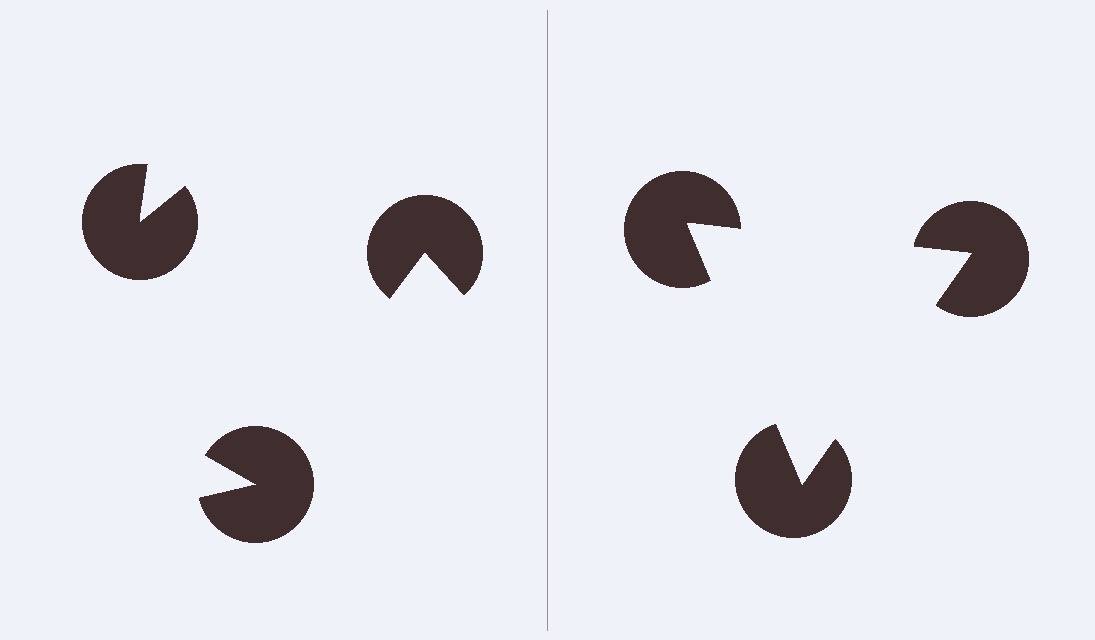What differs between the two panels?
The pac-man discs are positioned identically on both sides; only the wedge orientations differ. On the right they align to a triangle; on the left they are misaligned.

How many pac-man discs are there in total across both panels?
6 — 3 on each side.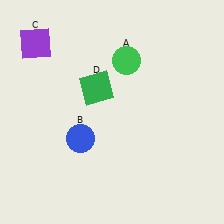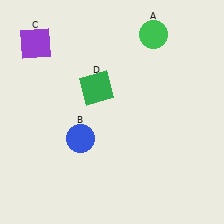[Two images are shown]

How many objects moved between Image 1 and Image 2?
1 object moved between the two images.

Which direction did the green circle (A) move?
The green circle (A) moved up.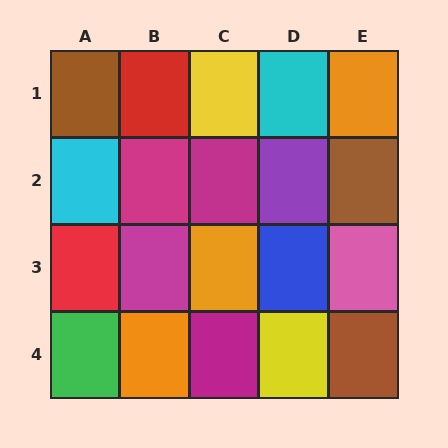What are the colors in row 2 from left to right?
Cyan, magenta, magenta, purple, brown.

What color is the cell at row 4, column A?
Green.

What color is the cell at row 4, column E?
Brown.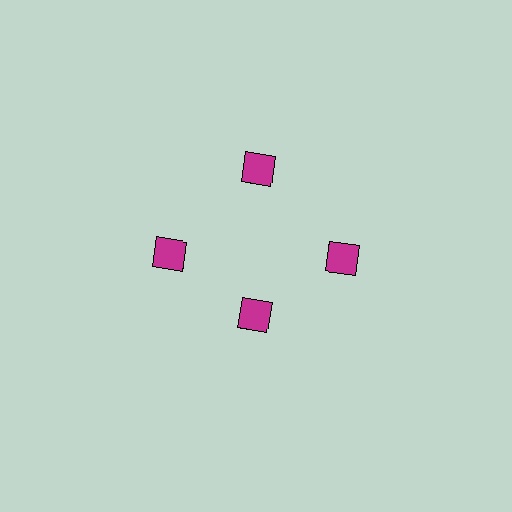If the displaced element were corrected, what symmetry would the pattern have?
It would have 4-fold rotational symmetry — the pattern would map onto itself every 90 degrees.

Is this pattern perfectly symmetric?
No. The 4 magenta squares are arranged in a ring, but one element near the 6 o'clock position is pulled inward toward the center, breaking the 4-fold rotational symmetry.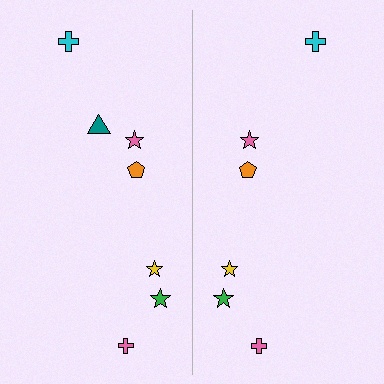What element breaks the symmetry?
A teal triangle is missing from the right side.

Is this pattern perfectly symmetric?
No, the pattern is not perfectly symmetric. A teal triangle is missing from the right side.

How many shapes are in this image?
There are 13 shapes in this image.